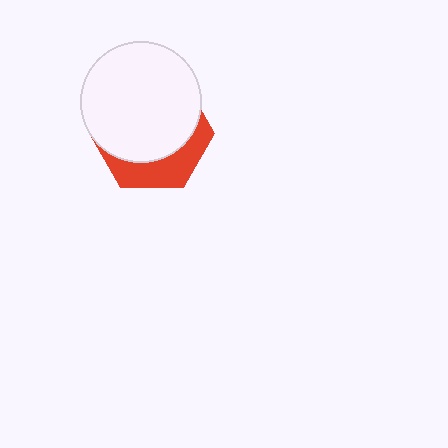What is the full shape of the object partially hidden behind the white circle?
The partially hidden object is a red hexagon.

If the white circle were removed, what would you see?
You would see the complete red hexagon.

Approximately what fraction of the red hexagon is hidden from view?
Roughly 69% of the red hexagon is hidden behind the white circle.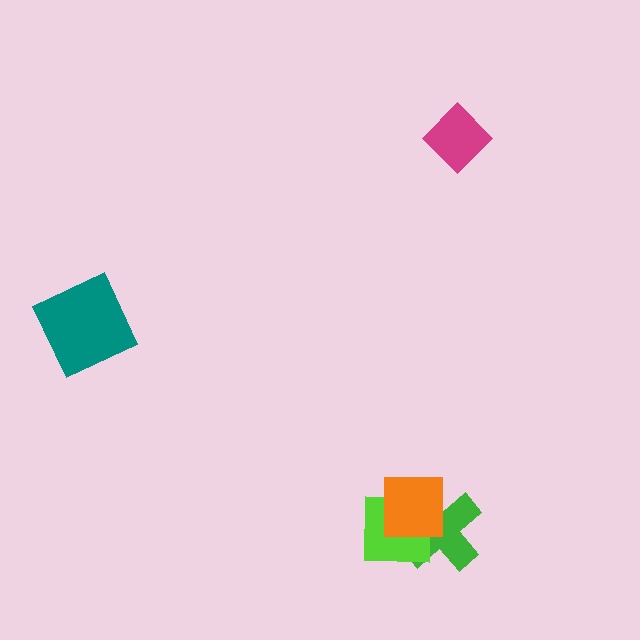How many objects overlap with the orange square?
2 objects overlap with the orange square.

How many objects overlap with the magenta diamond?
0 objects overlap with the magenta diamond.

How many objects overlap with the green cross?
2 objects overlap with the green cross.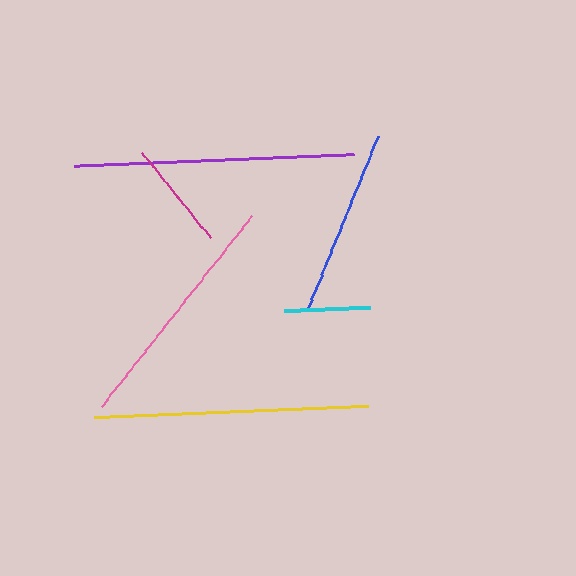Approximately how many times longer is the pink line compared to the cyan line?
The pink line is approximately 2.8 times the length of the cyan line.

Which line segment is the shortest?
The cyan line is the shortest at approximately 86 pixels.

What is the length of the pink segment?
The pink segment is approximately 243 pixels long.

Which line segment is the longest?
The purple line is the longest at approximately 279 pixels.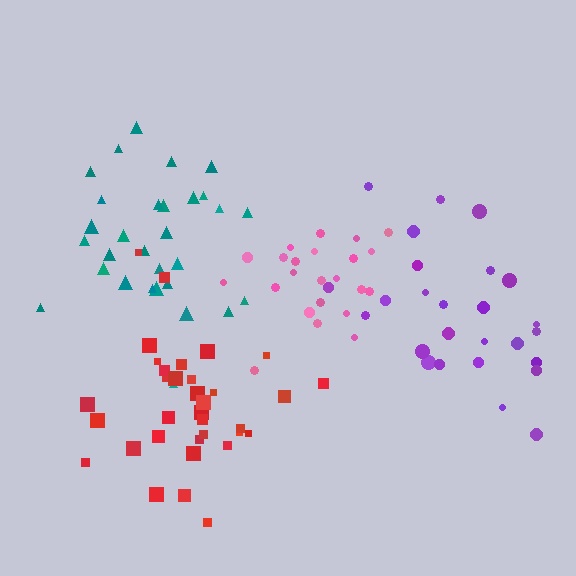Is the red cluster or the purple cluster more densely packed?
Red.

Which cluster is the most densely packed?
Pink.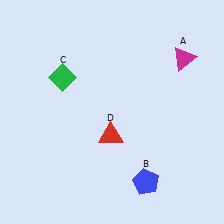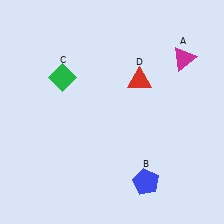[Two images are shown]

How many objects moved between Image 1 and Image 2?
1 object moved between the two images.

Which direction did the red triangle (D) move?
The red triangle (D) moved up.